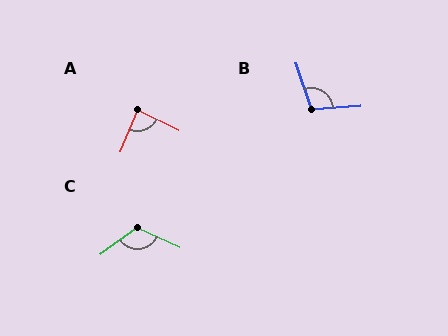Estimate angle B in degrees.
Approximately 104 degrees.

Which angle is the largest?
C, at approximately 120 degrees.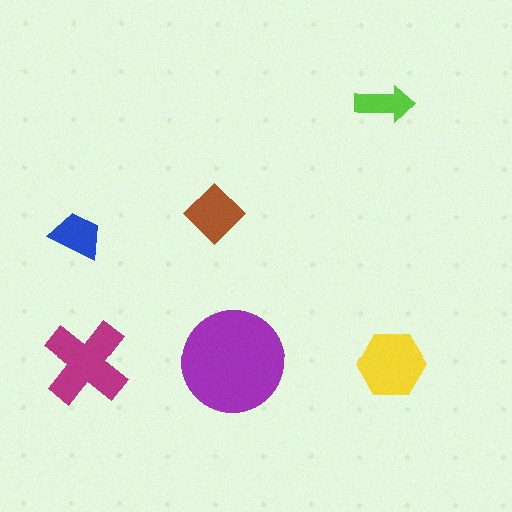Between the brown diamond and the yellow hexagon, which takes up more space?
The yellow hexagon.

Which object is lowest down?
The magenta cross is bottommost.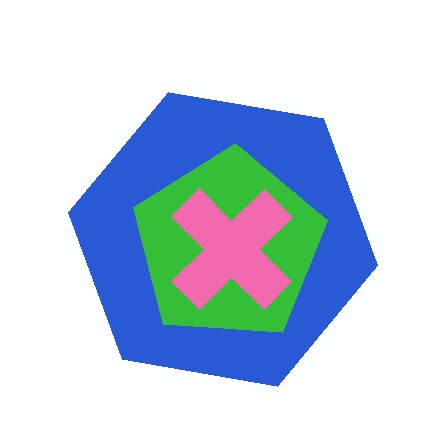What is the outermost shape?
The blue hexagon.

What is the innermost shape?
The pink cross.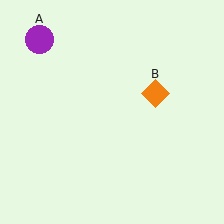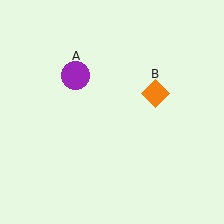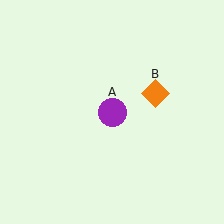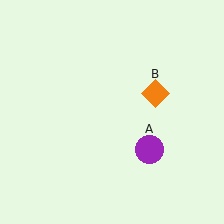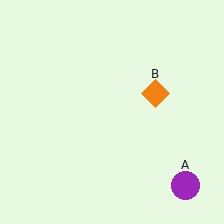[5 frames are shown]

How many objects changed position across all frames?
1 object changed position: purple circle (object A).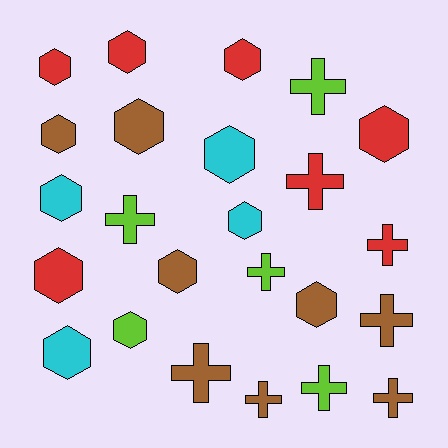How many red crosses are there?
There are 2 red crosses.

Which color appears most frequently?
Brown, with 8 objects.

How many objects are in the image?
There are 24 objects.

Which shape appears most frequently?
Hexagon, with 14 objects.